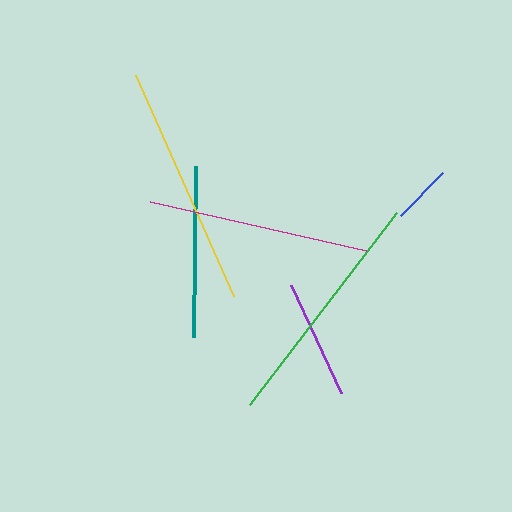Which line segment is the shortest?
The blue line is the shortest at approximately 60 pixels.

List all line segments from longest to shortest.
From longest to shortest: green, yellow, magenta, teal, purple, blue.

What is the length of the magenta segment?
The magenta segment is approximately 221 pixels long.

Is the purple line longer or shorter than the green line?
The green line is longer than the purple line.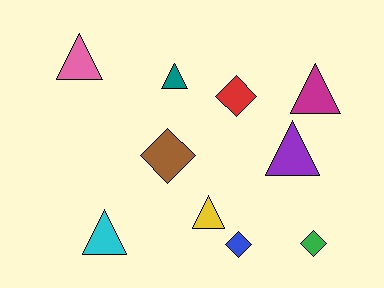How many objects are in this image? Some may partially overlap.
There are 10 objects.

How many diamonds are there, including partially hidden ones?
There are 4 diamonds.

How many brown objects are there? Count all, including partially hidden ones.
There is 1 brown object.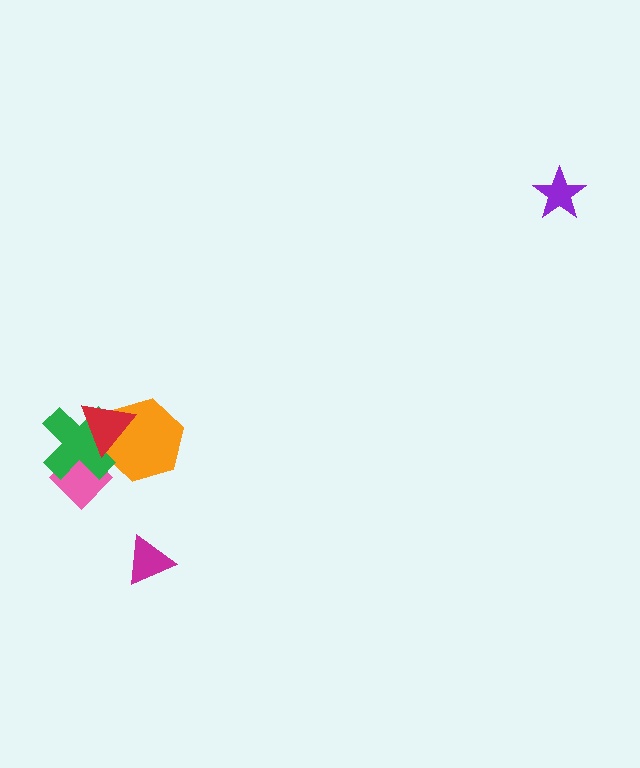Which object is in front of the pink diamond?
The green cross is in front of the pink diamond.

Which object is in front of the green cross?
The red triangle is in front of the green cross.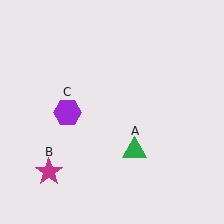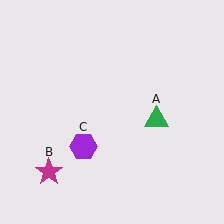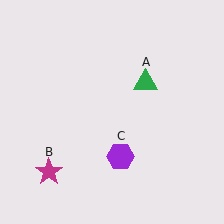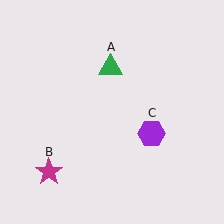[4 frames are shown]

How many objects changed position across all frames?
2 objects changed position: green triangle (object A), purple hexagon (object C).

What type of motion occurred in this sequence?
The green triangle (object A), purple hexagon (object C) rotated counterclockwise around the center of the scene.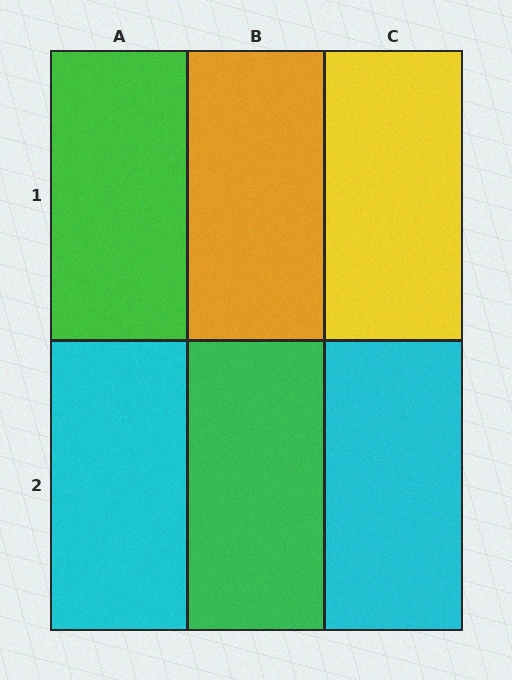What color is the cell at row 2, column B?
Green.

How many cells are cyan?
2 cells are cyan.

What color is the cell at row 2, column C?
Cyan.